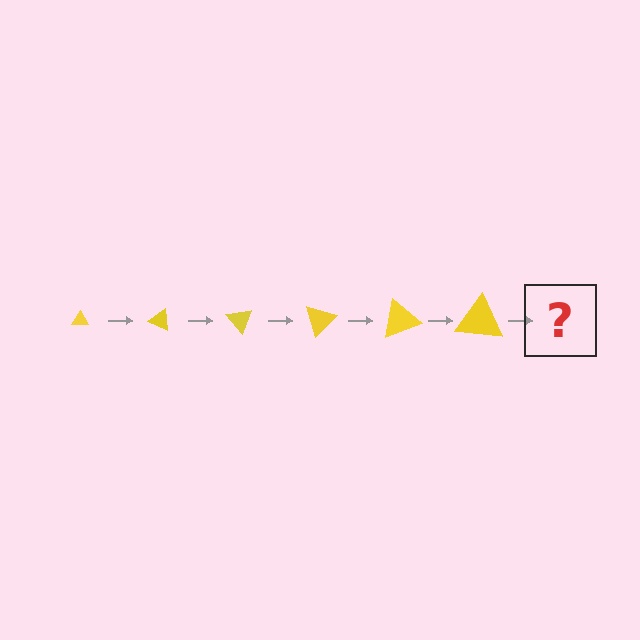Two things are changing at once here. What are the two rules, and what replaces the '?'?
The two rules are that the triangle grows larger each step and it rotates 25 degrees each step. The '?' should be a triangle, larger than the previous one and rotated 150 degrees from the start.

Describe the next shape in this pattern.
It should be a triangle, larger than the previous one and rotated 150 degrees from the start.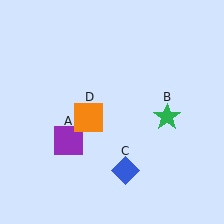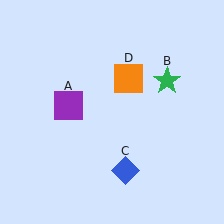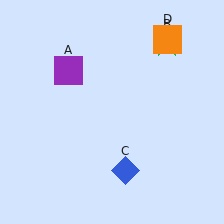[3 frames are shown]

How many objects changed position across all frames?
3 objects changed position: purple square (object A), green star (object B), orange square (object D).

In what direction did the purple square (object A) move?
The purple square (object A) moved up.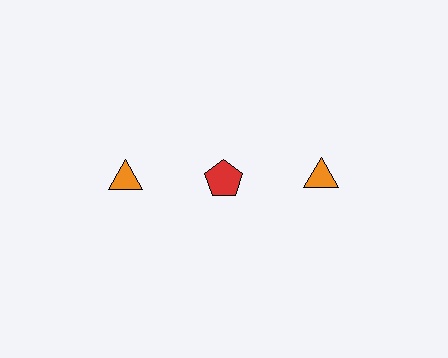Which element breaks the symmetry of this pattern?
The red pentagon in the top row, second from left column breaks the symmetry. All other shapes are orange triangles.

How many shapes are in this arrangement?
There are 3 shapes arranged in a grid pattern.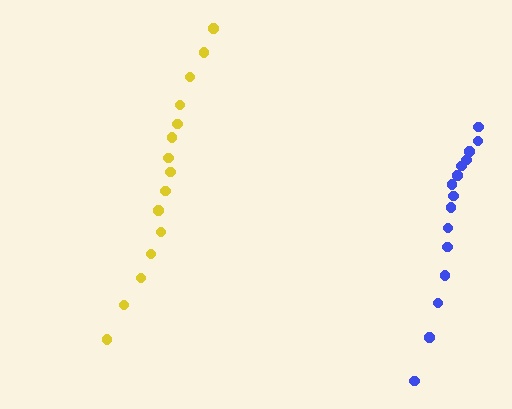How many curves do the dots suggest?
There are 2 distinct paths.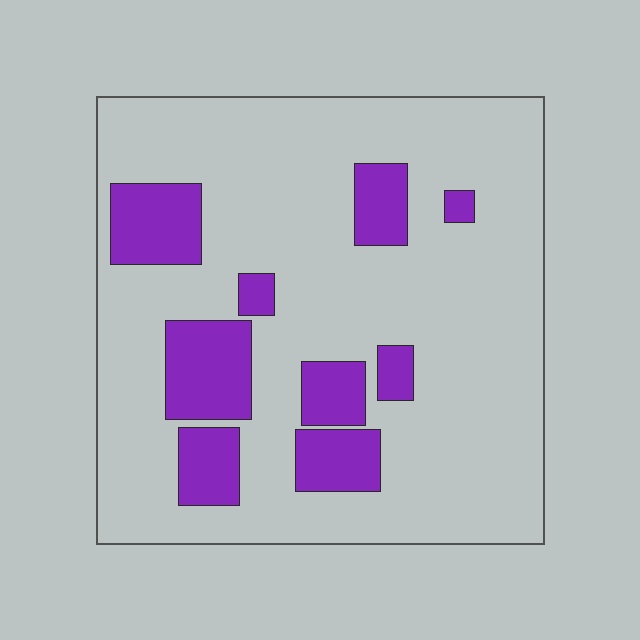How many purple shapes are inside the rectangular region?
9.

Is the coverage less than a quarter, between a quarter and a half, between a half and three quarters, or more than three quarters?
Less than a quarter.